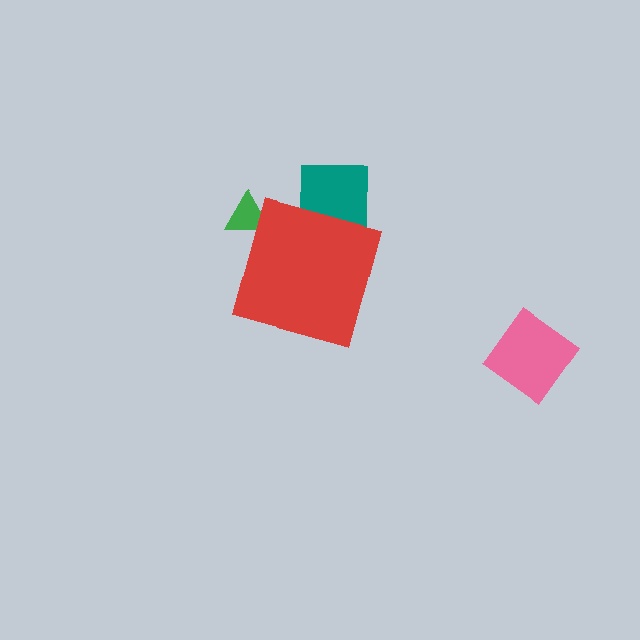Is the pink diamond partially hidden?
No, the pink diamond is fully visible.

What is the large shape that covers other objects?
A red diamond.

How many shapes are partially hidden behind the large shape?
2 shapes are partially hidden.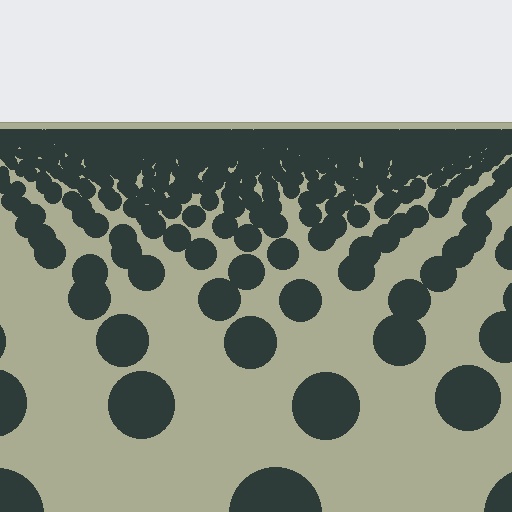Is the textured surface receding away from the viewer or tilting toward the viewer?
The surface is receding away from the viewer. Texture elements get smaller and denser toward the top.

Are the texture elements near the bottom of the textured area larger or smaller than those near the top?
Larger. Near the bottom, elements are closer to the viewer and appear at a bigger on-screen size.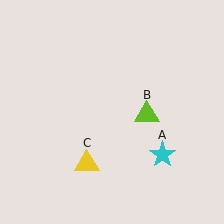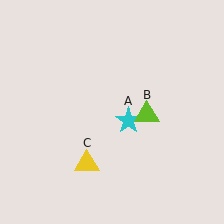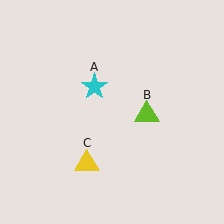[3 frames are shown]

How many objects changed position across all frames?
1 object changed position: cyan star (object A).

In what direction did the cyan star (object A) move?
The cyan star (object A) moved up and to the left.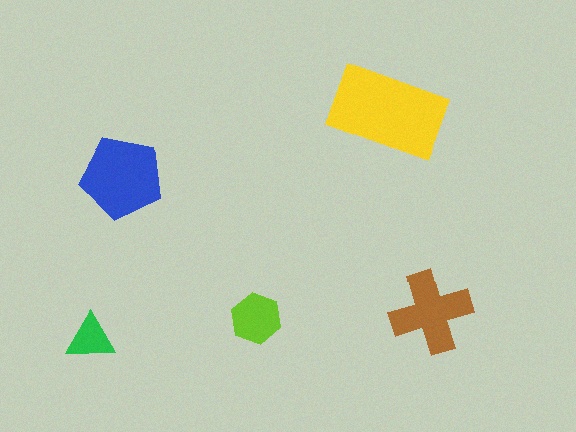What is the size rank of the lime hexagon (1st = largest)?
4th.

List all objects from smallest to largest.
The green triangle, the lime hexagon, the brown cross, the blue pentagon, the yellow rectangle.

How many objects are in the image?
There are 5 objects in the image.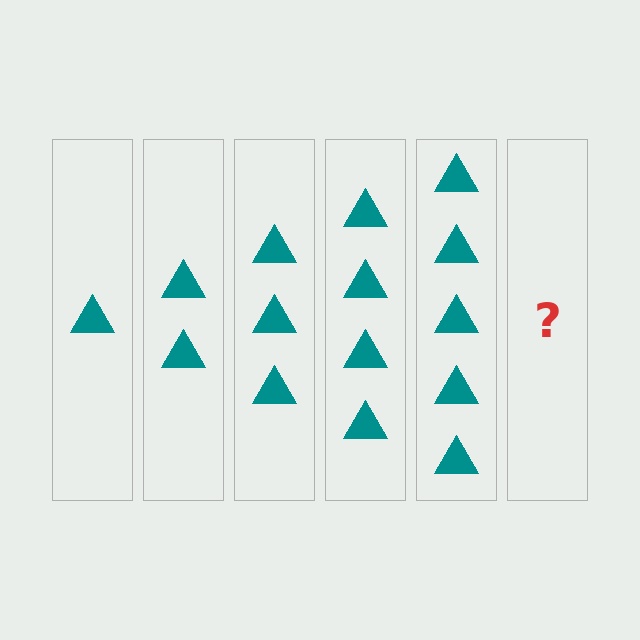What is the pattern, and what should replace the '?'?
The pattern is that each step adds one more triangle. The '?' should be 6 triangles.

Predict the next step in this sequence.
The next step is 6 triangles.